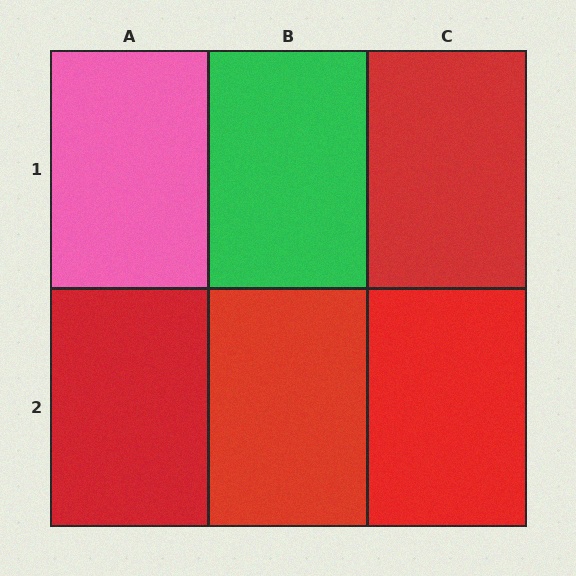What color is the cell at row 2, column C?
Red.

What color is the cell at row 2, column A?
Red.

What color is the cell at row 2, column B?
Red.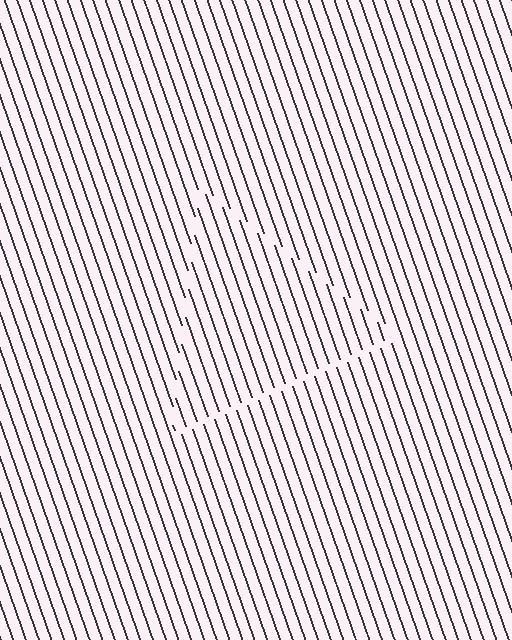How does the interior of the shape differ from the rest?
The interior of the shape contains the same grating, shifted by half a period — the contour is defined by the phase discontinuity where line-ends from the inner and outer gratings abut.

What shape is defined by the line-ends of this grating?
An illusory triangle. The interior of the shape contains the same grating, shifted by half a period — the contour is defined by the phase discontinuity where line-ends from the inner and outer gratings abut.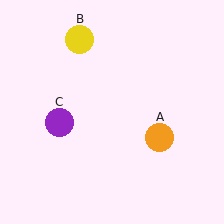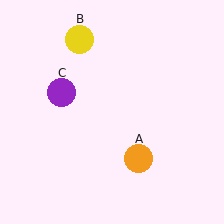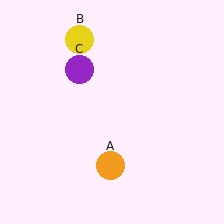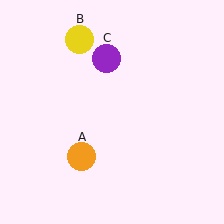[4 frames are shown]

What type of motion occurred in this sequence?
The orange circle (object A), purple circle (object C) rotated clockwise around the center of the scene.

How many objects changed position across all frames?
2 objects changed position: orange circle (object A), purple circle (object C).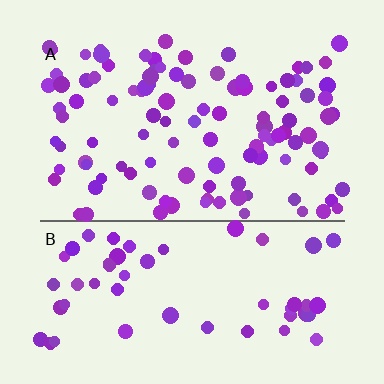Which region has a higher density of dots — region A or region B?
A (the top).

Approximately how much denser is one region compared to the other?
Approximately 1.9× — region A over region B.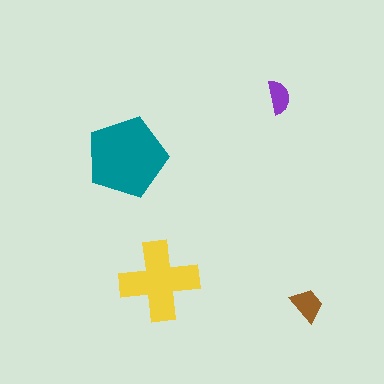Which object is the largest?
The teal pentagon.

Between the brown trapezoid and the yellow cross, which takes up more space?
The yellow cross.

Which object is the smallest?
The purple semicircle.